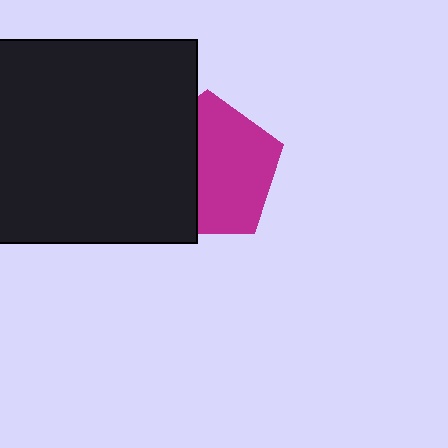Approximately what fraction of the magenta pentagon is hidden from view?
Roughly 40% of the magenta pentagon is hidden behind the black square.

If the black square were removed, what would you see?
You would see the complete magenta pentagon.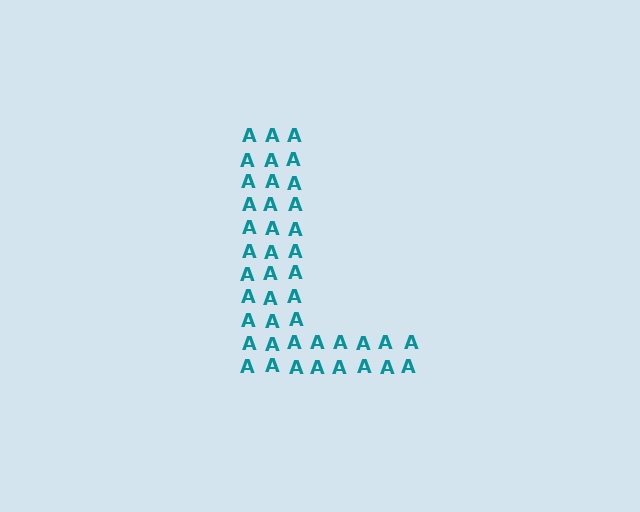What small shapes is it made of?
It is made of small letter A's.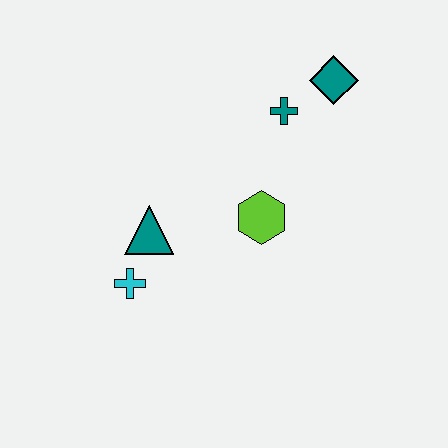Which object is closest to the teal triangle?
The cyan cross is closest to the teal triangle.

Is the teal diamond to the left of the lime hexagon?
No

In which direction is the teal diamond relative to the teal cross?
The teal diamond is to the right of the teal cross.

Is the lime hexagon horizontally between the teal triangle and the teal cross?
Yes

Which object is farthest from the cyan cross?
The teal diamond is farthest from the cyan cross.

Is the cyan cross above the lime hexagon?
No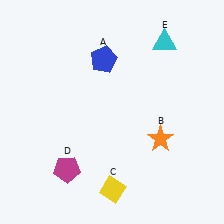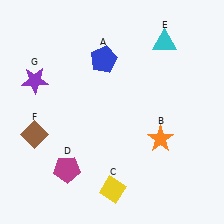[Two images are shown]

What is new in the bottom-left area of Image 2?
A brown diamond (F) was added in the bottom-left area of Image 2.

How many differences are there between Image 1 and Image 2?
There are 2 differences between the two images.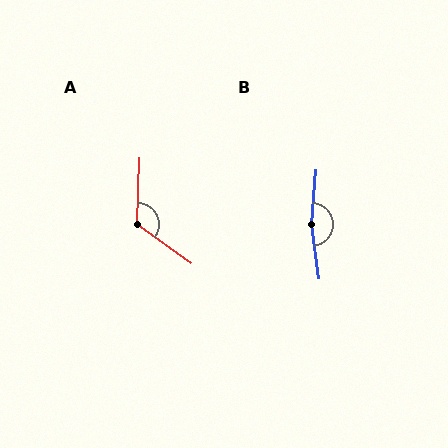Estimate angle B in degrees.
Approximately 167 degrees.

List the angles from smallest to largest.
A (124°), B (167°).